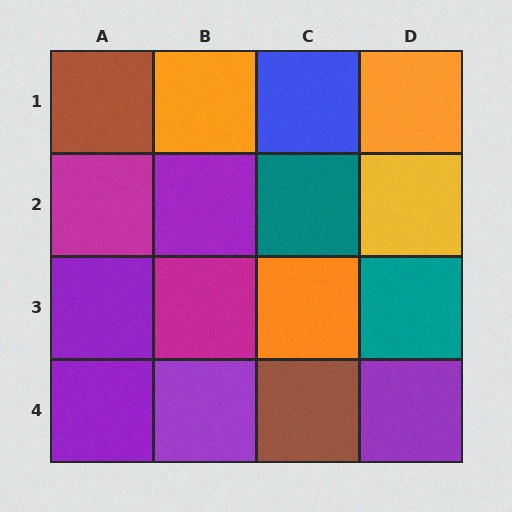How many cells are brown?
2 cells are brown.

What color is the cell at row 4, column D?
Purple.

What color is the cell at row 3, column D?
Teal.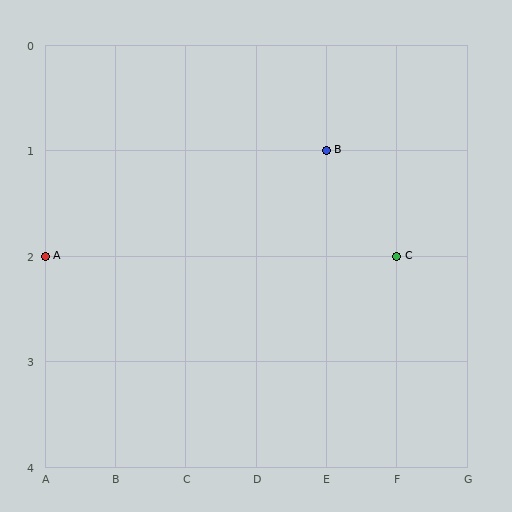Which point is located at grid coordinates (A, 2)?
Point A is at (A, 2).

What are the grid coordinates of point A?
Point A is at grid coordinates (A, 2).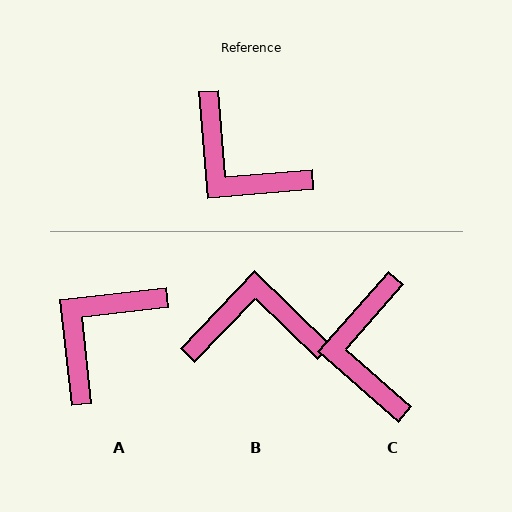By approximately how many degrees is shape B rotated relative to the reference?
Approximately 139 degrees clockwise.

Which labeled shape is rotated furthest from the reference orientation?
B, about 139 degrees away.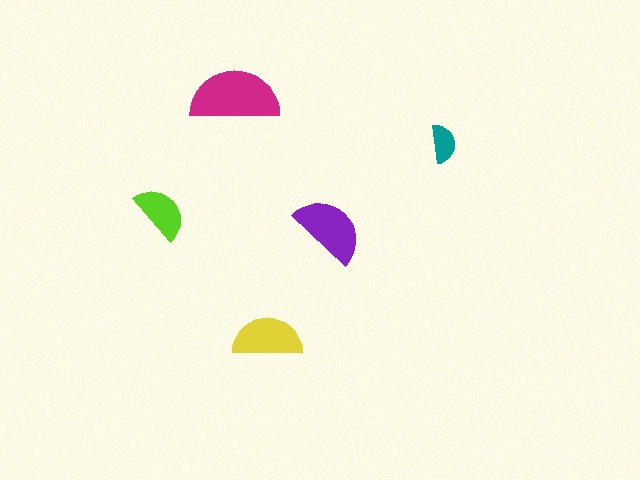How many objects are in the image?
There are 5 objects in the image.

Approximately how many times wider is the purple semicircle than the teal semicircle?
About 2 times wider.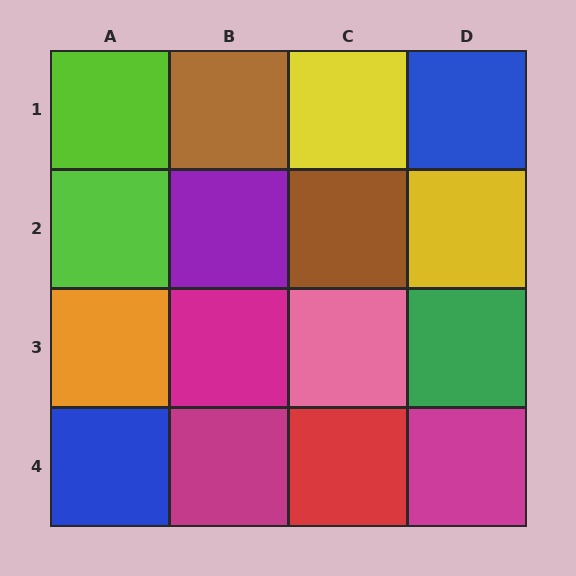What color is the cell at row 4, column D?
Magenta.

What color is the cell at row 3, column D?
Green.